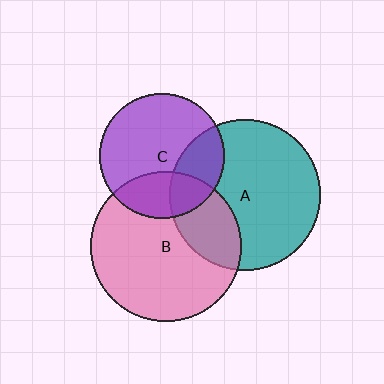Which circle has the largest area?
Circle A (teal).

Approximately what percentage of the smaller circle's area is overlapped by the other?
Approximately 25%.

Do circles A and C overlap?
Yes.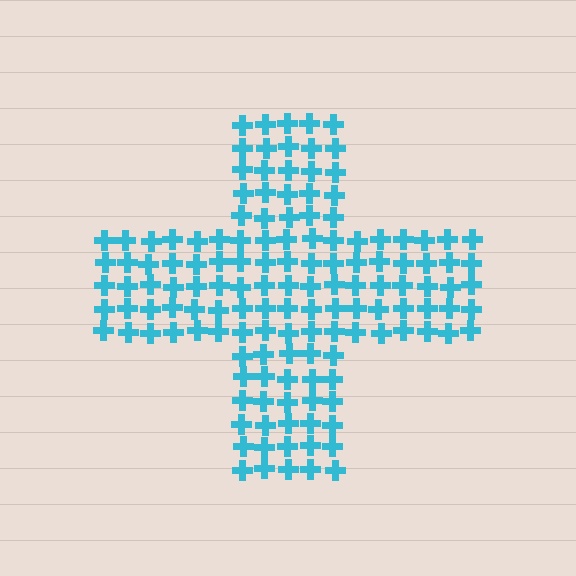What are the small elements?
The small elements are crosses.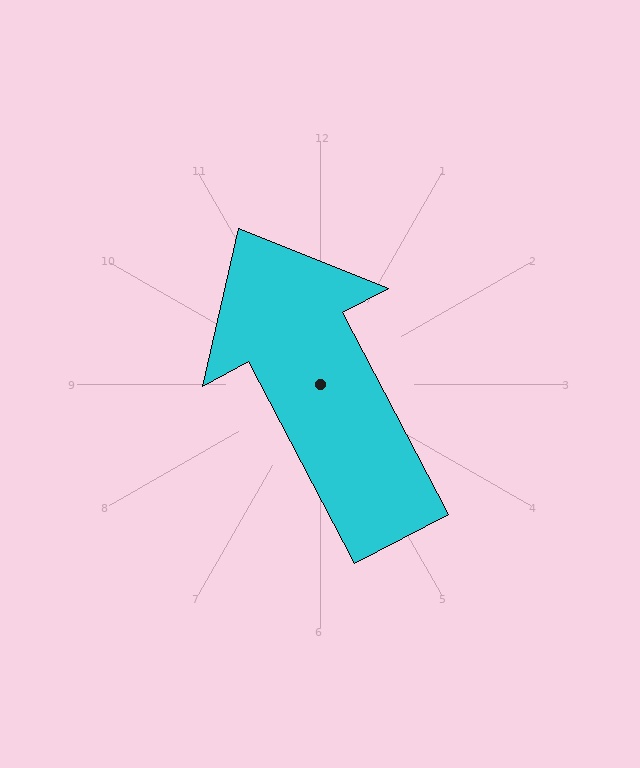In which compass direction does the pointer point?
Northwest.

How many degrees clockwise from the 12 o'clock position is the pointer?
Approximately 332 degrees.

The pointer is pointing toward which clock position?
Roughly 11 o'clock.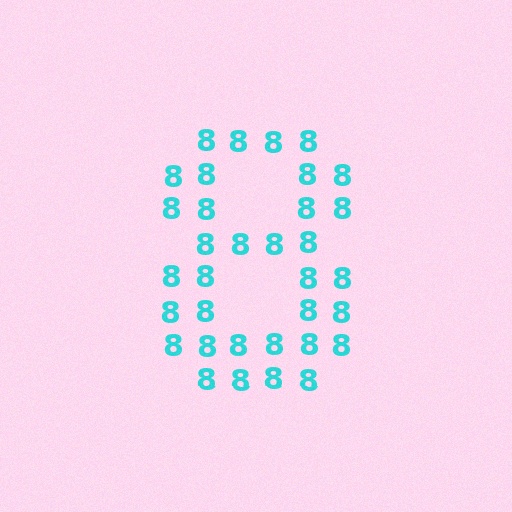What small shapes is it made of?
It is made of small digit 8's.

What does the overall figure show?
The overall figure shows the digit 8.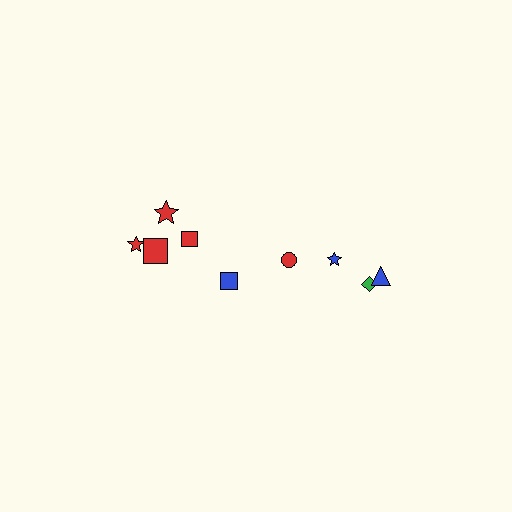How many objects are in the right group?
There are 4 objects.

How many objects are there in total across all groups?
There are 10 objects.